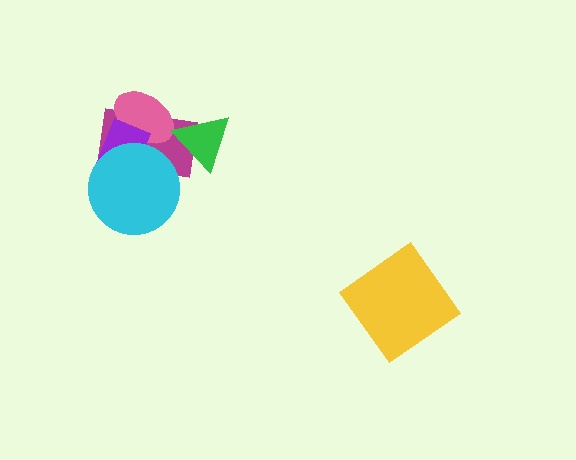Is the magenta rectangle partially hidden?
Yes, it is partially covered by another shape.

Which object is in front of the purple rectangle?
The cyan circle is in front of the purple rectangle.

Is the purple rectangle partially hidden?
Yes, it is partially covered by another shape.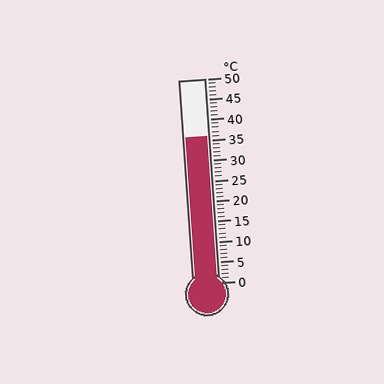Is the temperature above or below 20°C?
The temperature is above 20°C.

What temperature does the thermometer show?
The thermometer shows approximately 36°C.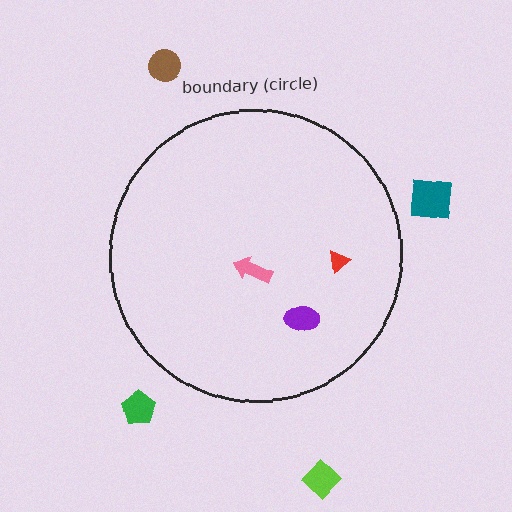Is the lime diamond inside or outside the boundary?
Outside.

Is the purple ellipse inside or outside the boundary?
Inside.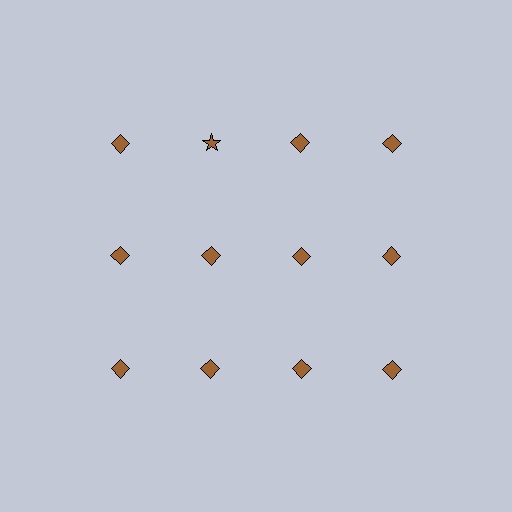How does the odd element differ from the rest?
It has a different shape: star instead of diamond.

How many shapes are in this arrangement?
There are 12 shapes arranged in a grid pattern.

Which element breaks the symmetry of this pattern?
The brown star in the top row, second from left column breaks the symmetry. All other shapes are brown diamonds.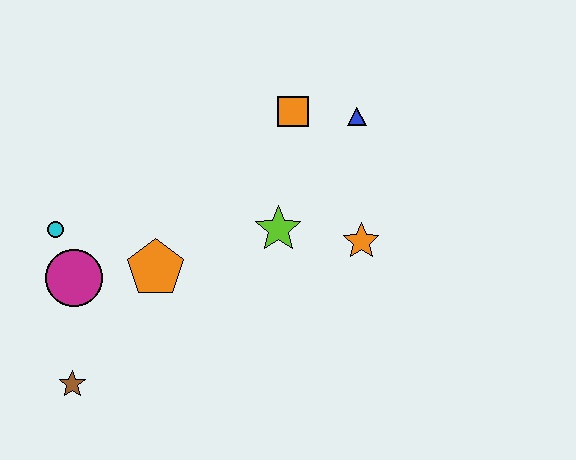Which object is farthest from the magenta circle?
The blue triangle is farthest from the magenta circle.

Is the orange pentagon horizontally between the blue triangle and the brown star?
Yes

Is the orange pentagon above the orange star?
No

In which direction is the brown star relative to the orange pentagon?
The brown star is below the orange pentagon.